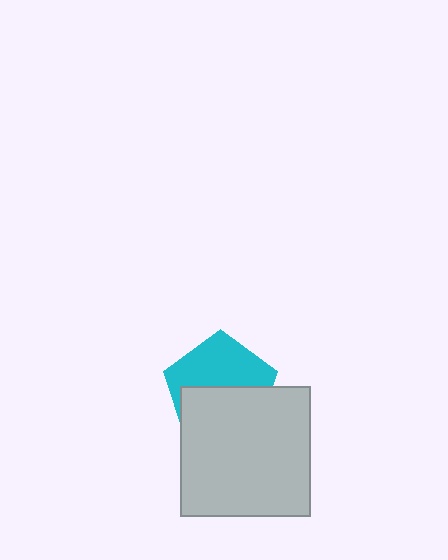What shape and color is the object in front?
The object in front is a light gray square.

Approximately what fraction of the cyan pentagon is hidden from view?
Roughly 52% of the cyan pentagon is hidden behind the light gray square.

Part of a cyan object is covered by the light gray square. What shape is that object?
It is a pentagon.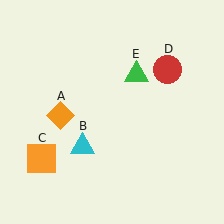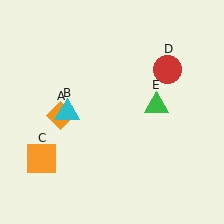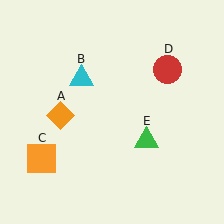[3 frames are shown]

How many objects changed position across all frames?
2 objects changed position: cyan triangle (object B), green triangle (object E).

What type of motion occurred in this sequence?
The cyan triangle (object B), green triangle (object E) rotated clockwise around the center of the scene.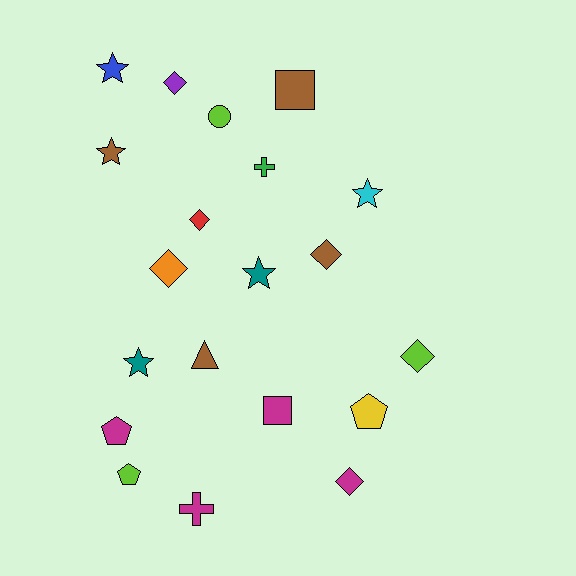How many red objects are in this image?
There is 1 red object.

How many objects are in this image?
There are 20 objects.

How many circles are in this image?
There is 1 circle.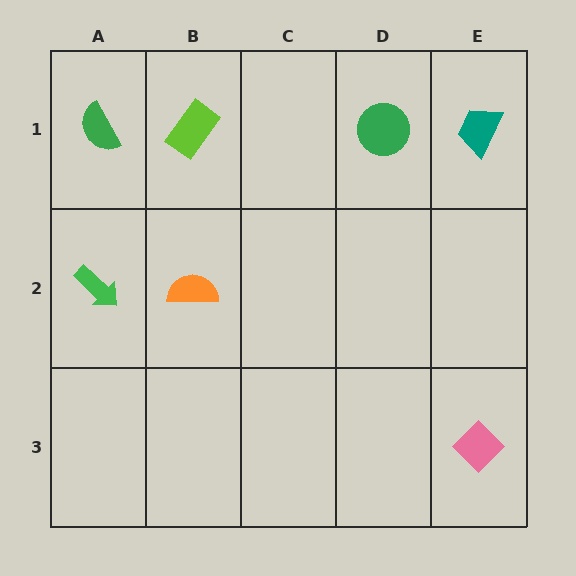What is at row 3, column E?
A pink diamond.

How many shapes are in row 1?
4 shapes.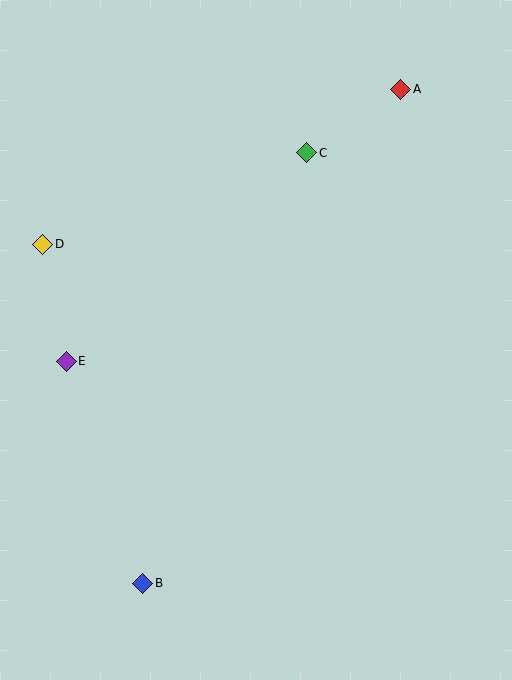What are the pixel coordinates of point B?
Point B is at (143, 583).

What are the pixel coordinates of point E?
Point E is at (66, 361).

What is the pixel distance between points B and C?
The distance between B and C is 461 pixels.